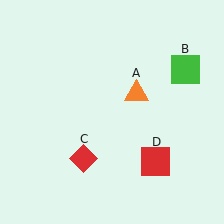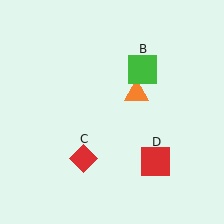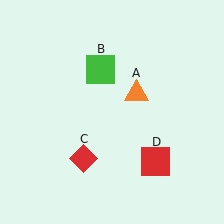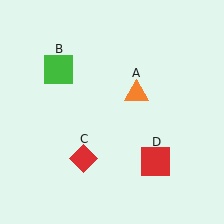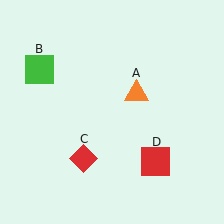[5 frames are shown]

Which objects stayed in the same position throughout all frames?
Orange triangle (object A) and red diamond (object C) and red square (object D) remained stationary.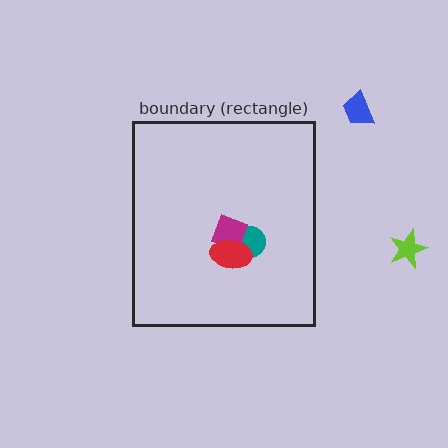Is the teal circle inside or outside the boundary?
Inside.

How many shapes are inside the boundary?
3 inside, 2 outside.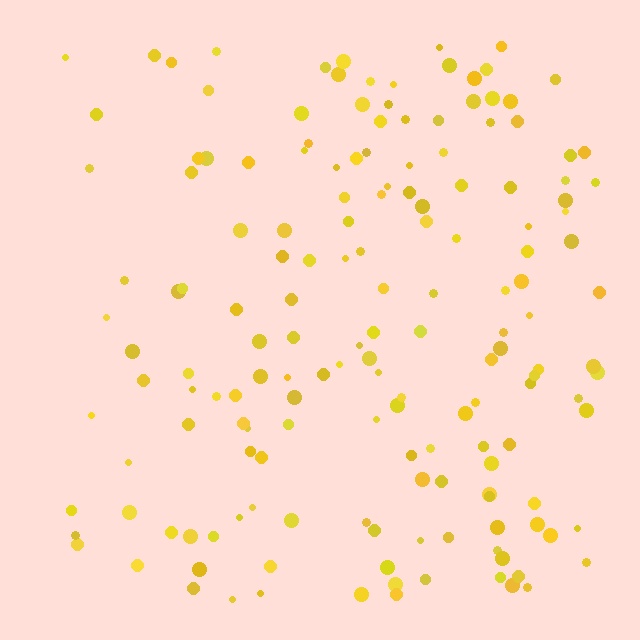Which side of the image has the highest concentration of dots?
The right.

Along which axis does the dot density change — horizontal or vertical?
Horizontal.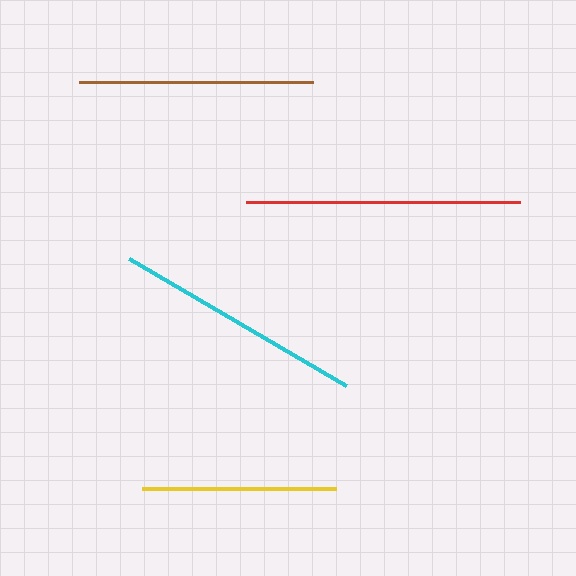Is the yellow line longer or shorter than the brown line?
The brown line is longer than the yellow line.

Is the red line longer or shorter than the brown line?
The red line is longer than the brown line.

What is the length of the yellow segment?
The yellow segment is approximately 194 pixels long.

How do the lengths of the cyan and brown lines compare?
The cyan and brown lines are approximately the same length.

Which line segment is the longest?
The red line is the longest at approximately 274 pixels.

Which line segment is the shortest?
The yellow line is the shortest at approximately 194 pixels.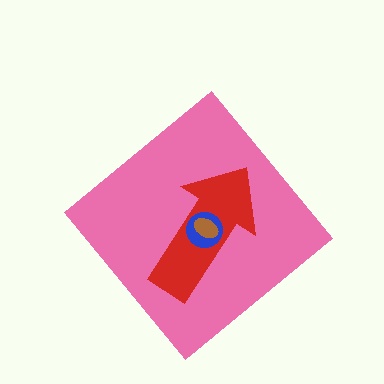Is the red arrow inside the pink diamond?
Yes.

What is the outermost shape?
The pink diamond.